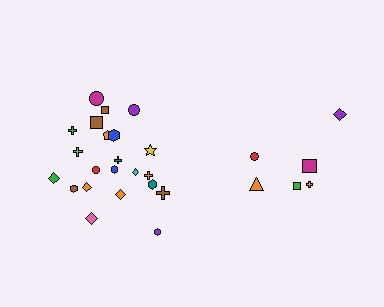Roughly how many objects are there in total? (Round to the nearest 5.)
Roughly 30 objects in total.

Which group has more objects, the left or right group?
The left group.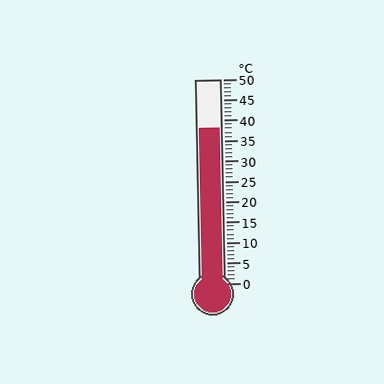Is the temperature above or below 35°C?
The temperature is above 35°C.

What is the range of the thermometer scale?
The thermometer scale ranges from 0°C to 50°C.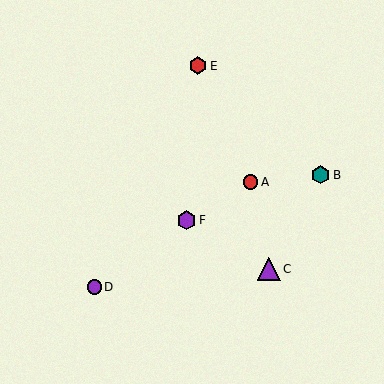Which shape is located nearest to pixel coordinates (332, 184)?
The teal hexagon (labeled B) at (321, 175) is nearest to that location.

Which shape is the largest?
The purple triangle (labeled C) is the largest.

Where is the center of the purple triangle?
The center of the purple triangle is at (269, 269).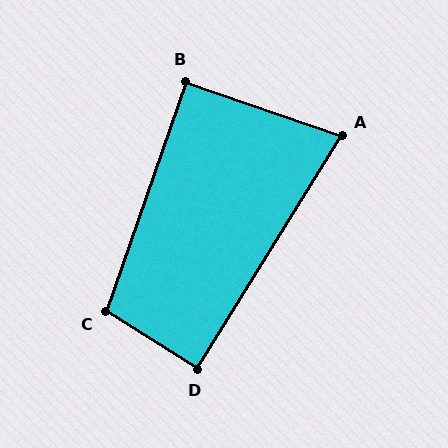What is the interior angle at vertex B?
Approximately 90 degrees (approximately right).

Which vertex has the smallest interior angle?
A, at approximately 77 degrees.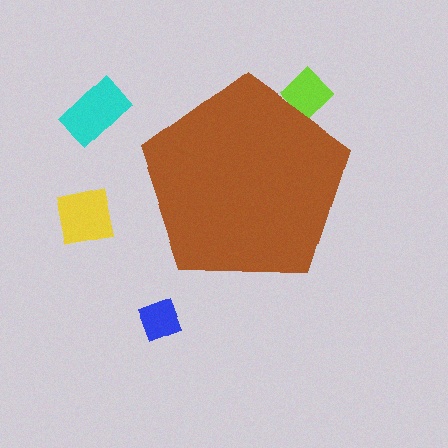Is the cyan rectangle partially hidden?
No, the cyan rectangle is fully visible.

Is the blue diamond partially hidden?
No, the blue diamond is fully visible.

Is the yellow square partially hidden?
No, the yellow square is fully visible.